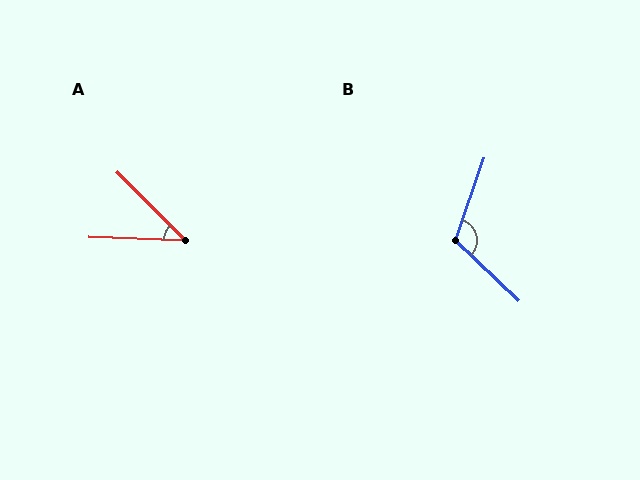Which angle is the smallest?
A, at approximately 43 degrees.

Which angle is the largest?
B, at approximately 115 degrees.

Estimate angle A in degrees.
Approximately 43 degrees.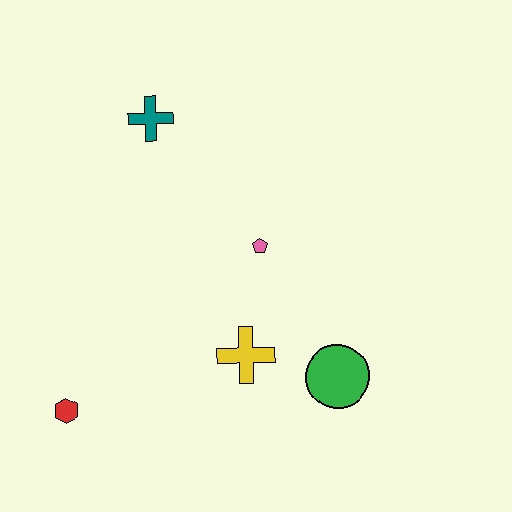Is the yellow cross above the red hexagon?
Yes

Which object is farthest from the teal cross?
The green circle is farthest from the teal cross.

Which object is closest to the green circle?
The yellow cross is closest to the green circle.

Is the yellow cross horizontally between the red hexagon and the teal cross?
No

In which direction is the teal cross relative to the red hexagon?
The teal cross is above the red hexagon.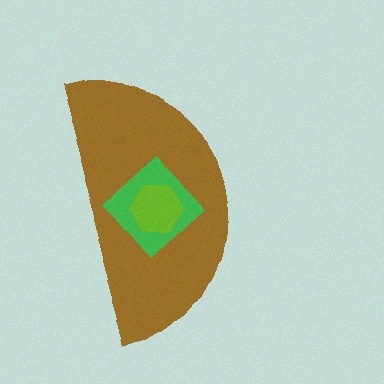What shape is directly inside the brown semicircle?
The green diamond.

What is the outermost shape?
The brown semicircle.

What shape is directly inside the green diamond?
The lime hexagon.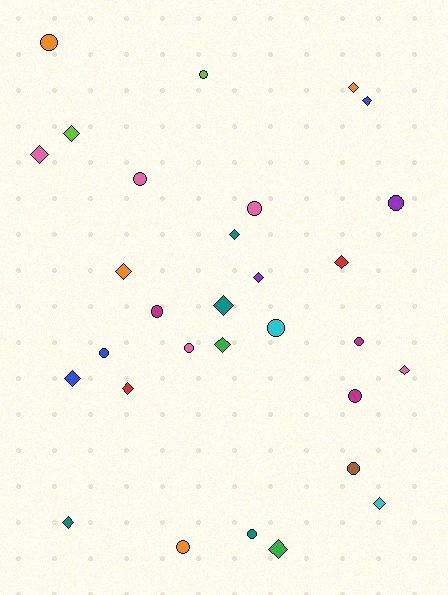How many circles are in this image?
There are 14 circles.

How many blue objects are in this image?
There are 3 blue objects.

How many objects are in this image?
There are 30 objects.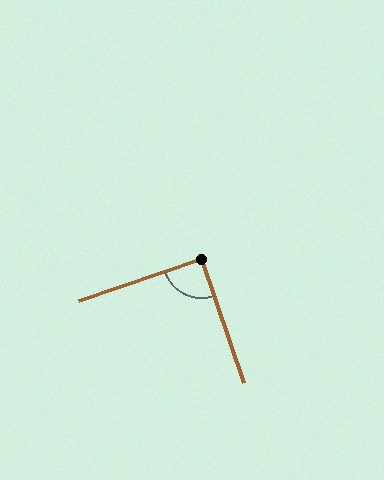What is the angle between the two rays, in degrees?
Approximately 90 degrees.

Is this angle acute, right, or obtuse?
It is approximately a right angle.